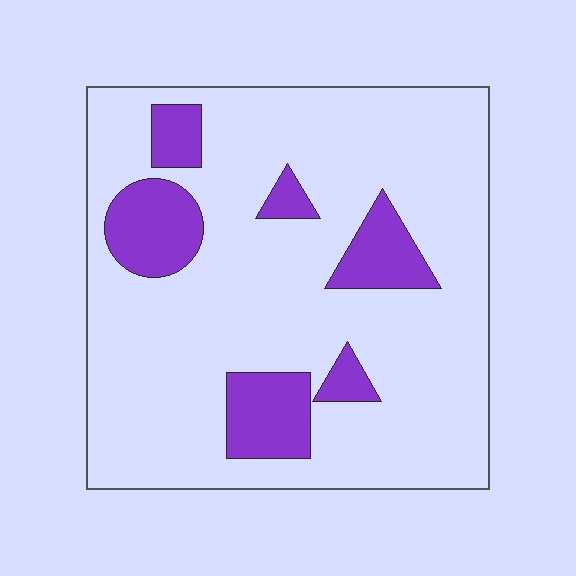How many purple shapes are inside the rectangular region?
6.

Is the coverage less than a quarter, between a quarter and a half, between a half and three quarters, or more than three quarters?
Less than a quarter.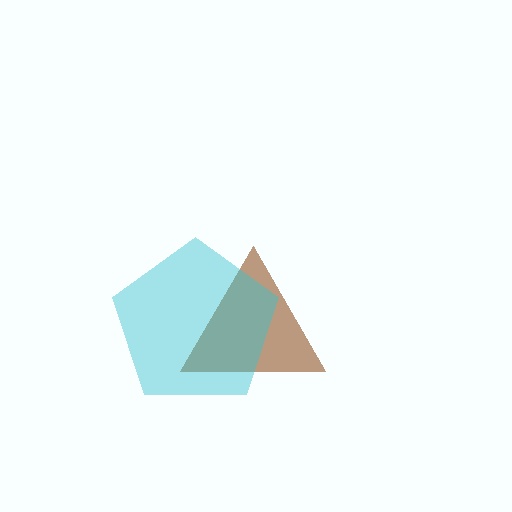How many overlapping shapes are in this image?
There are 2 overlapping shapes in the image.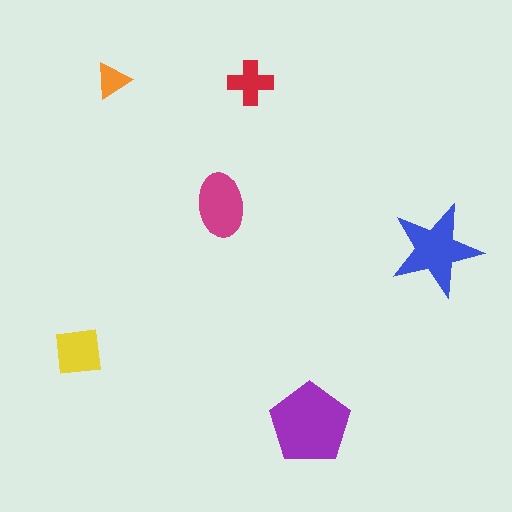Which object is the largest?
The purple pentagon.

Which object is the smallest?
The orange triangle.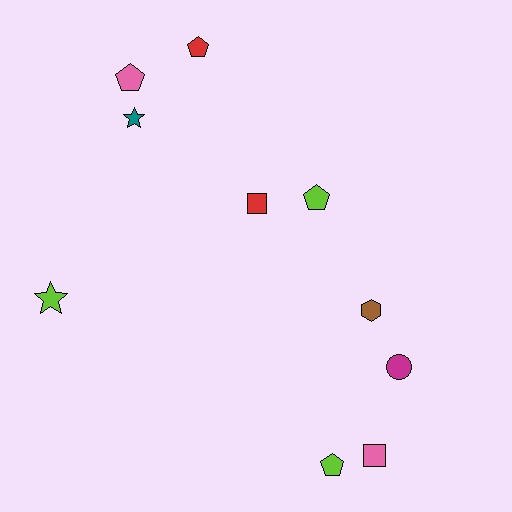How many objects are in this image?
There are 10 objects.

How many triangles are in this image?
There are no triangles.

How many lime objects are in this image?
There are 3 lime objects.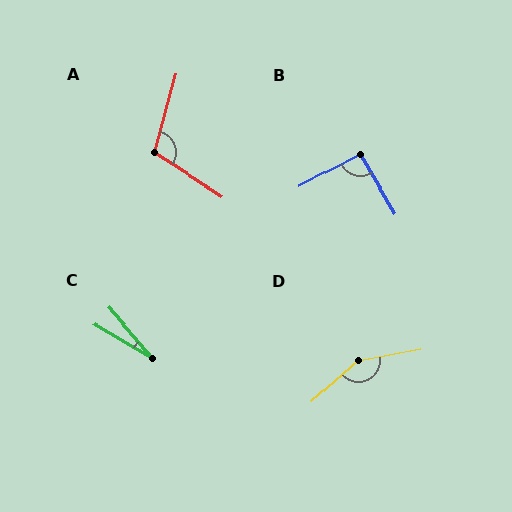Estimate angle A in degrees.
Approximately 107 degrees.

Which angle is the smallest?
C, at approximately 19 degrees.